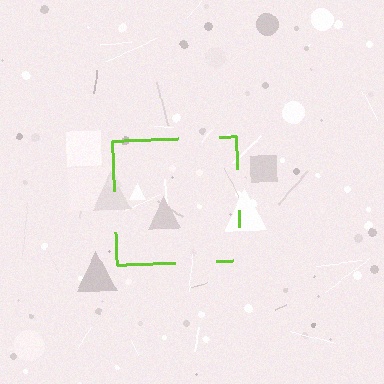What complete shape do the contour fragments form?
The contour fragments form a square.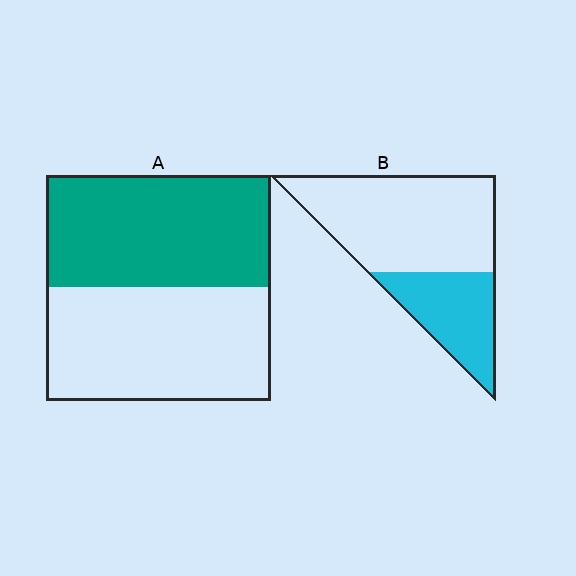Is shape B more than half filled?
No.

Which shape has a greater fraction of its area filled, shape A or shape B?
Shape A.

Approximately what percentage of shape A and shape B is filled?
A is approximately 50% and B is approximately 35%.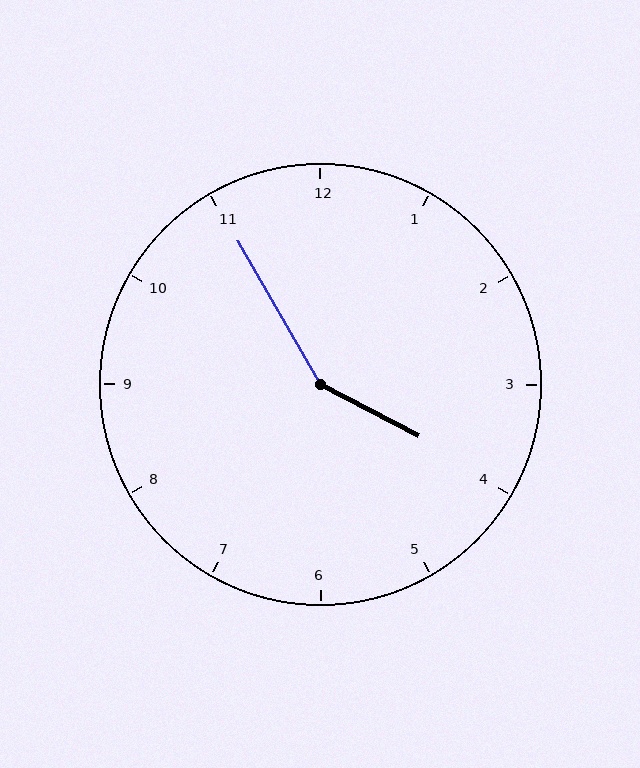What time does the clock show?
3:55.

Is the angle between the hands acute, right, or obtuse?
It is obtuse.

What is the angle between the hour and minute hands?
Approximately 148 degrees.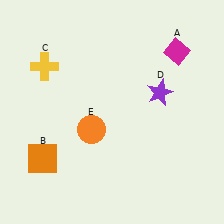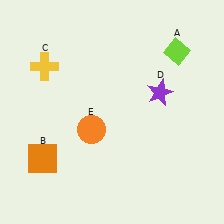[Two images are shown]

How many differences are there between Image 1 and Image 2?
There is 1 difference between the two images.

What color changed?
The diamond (A) changed from magenta in Image 1 to lime in Image 2.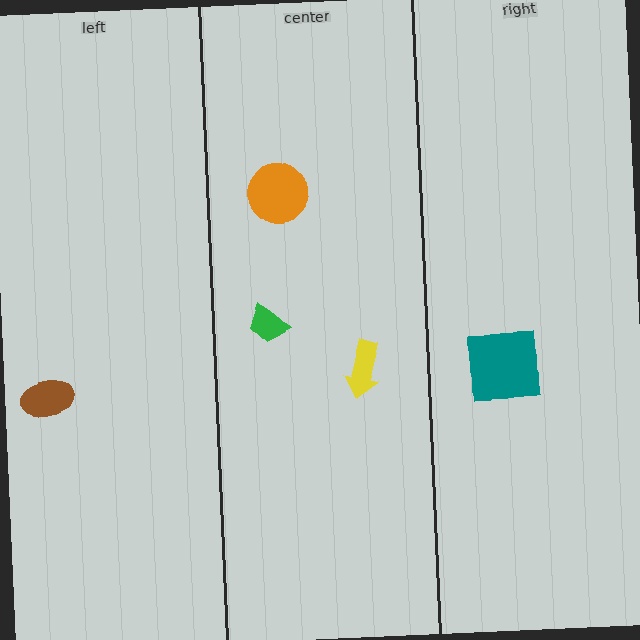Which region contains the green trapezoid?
The center region.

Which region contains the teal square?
The right region.